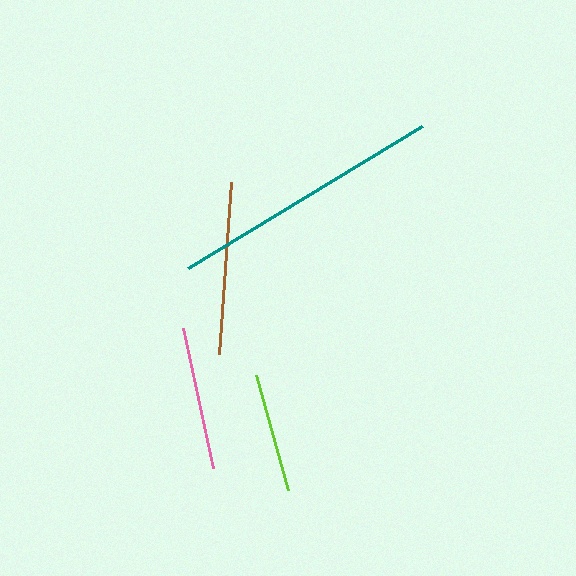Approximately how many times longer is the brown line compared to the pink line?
The brown line is approximately 1.2 times the length of the pink line.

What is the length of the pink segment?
The pink segment is approximately 143 pixels long.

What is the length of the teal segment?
The teal segment is approximately 273 pixels long.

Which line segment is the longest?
The teal line is the longest at approximately 273 pixels.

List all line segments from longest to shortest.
From longest to shortest: teal, brown, pink, lime.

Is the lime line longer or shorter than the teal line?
The teal line is longer than the lime line.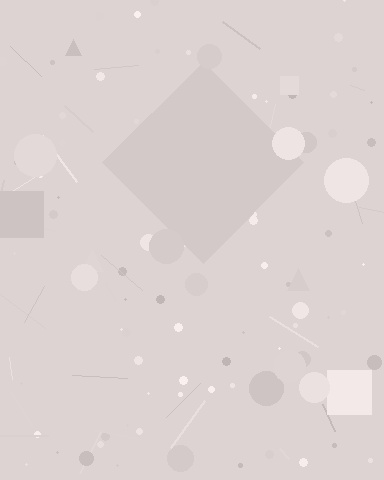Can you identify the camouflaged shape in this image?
The camouflaged shape is a diamond.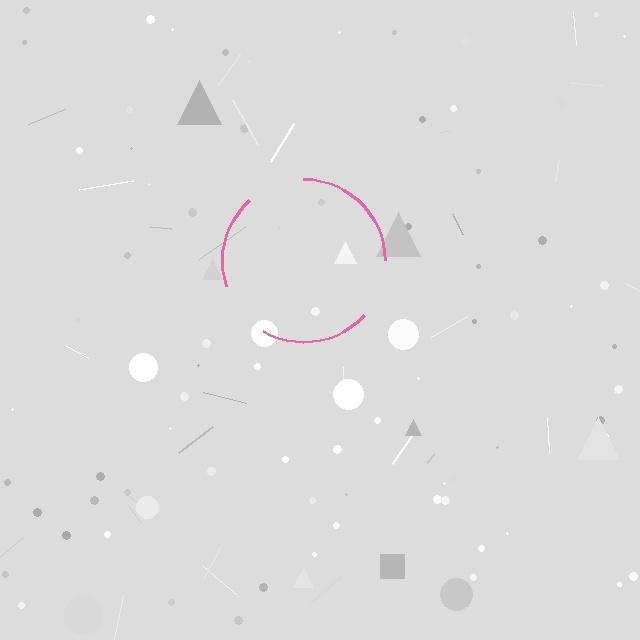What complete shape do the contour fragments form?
The contour fragments form a circle.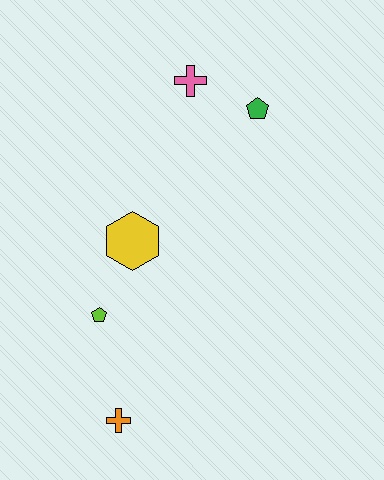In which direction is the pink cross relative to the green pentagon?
The pink cross is to the left of the green pentagon.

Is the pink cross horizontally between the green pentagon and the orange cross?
Yes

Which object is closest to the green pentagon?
The pink cross is closest to the green pentagon.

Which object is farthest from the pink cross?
The orange cross is farthest from the pink cross.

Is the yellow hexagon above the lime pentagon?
Yes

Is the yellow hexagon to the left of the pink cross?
Yes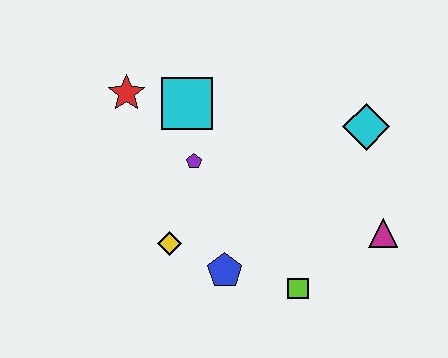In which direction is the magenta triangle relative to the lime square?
The magenta triangle is to the right of the lime square.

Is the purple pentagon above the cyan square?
No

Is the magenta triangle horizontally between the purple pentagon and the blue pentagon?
No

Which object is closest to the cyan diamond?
The magenta triangle is closest to the cyan diamond.